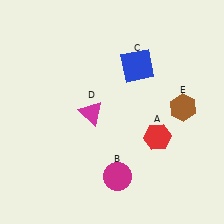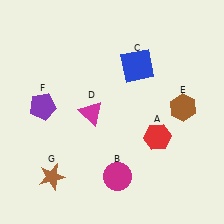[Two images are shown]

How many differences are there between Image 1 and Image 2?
There are 2 differences between the two images.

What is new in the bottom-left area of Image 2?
A brown star (G) was added in the bottom-left area of Image 2.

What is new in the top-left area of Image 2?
A purple pentagon (F) was added in the top-left area of Image 2.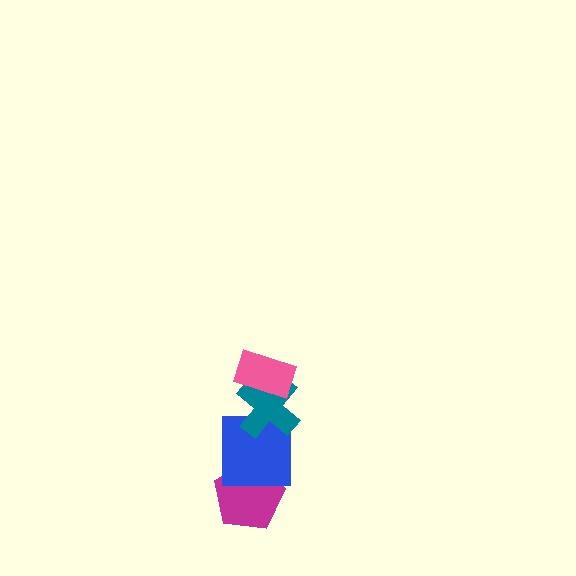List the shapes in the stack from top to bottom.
From top to bottom: the pink rectangle, the teal cross, the blue square, the magenta pentagon.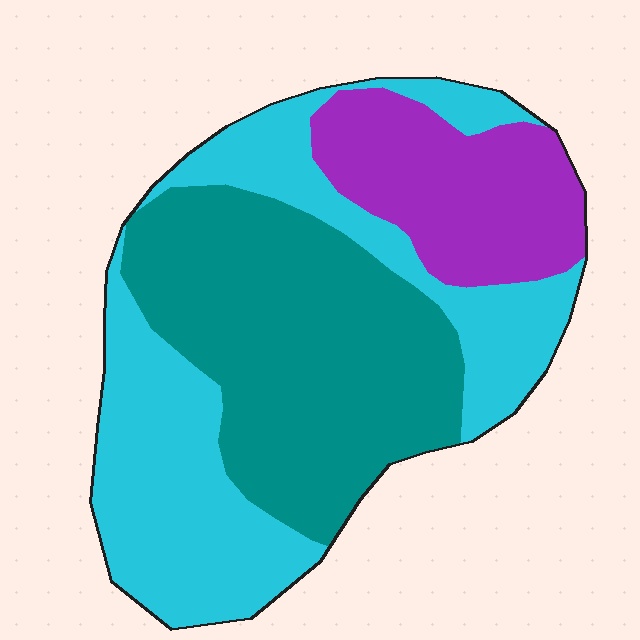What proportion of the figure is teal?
Teal takes up about two fifths (2/5) of the figure.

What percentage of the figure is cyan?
Cyan takes up between a quarter and a half of the figure.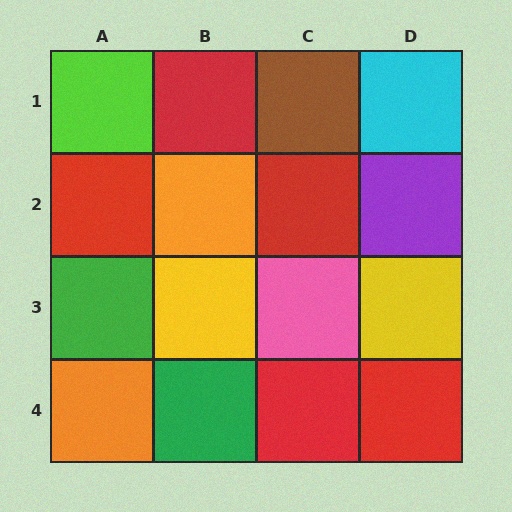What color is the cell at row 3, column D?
Yellow.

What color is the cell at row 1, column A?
Lime.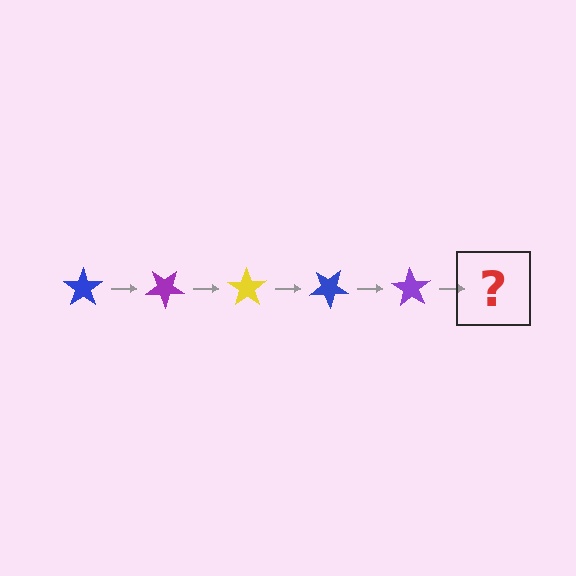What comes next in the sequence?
The next element should be a yellow star, rotated 175 degrees from the start.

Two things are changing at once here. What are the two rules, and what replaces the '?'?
The two rules are that it rotates 35 degrees each step and the color cycles through blue, purple, and yellow. The '?' should be a yellow star, rotated 175 degrees from the start.